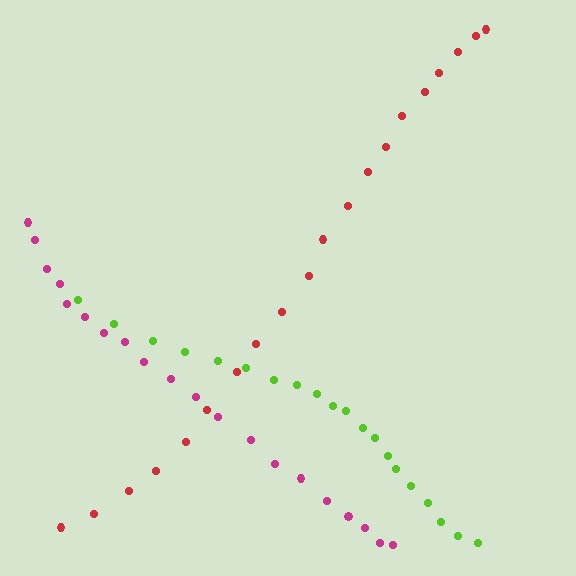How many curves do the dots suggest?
There are 3 distinct paths.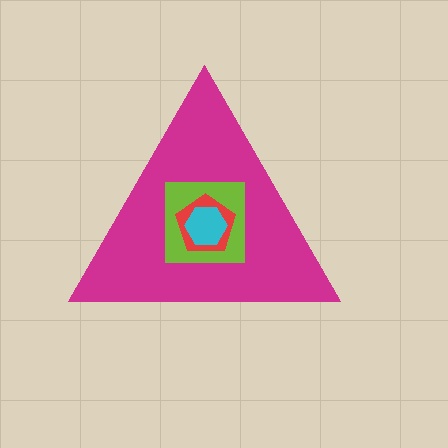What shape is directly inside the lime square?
The red pentagon.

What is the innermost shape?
The cyan hexagon.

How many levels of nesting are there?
4.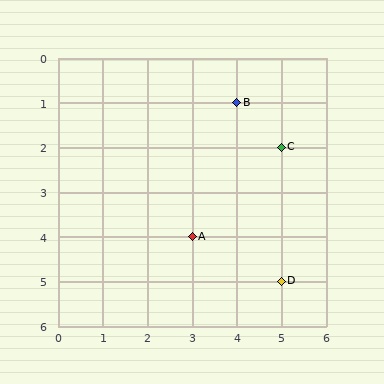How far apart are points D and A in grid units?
Points D and A are 2 columns and 1 row apart (about 2.2 grid units diagonally).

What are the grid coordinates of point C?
Point C is at grid coordinates (5, 2).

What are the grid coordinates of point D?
Point D is at grid coordinates (5, 5).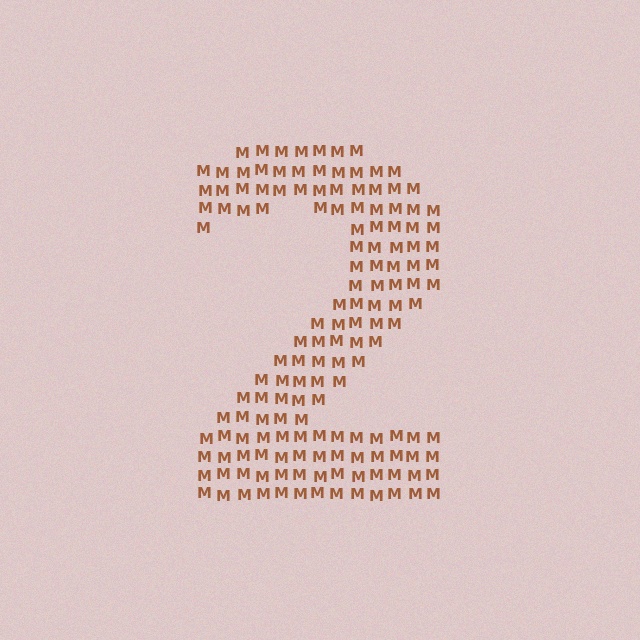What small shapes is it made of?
It is made of small letter M's.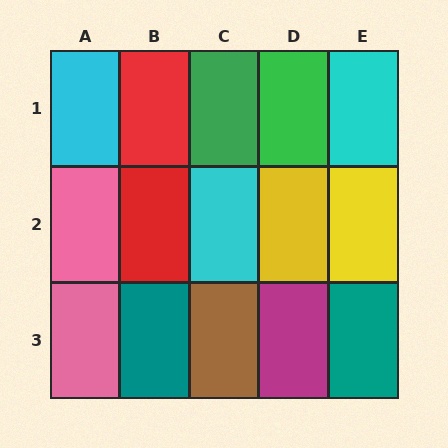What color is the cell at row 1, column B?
Red.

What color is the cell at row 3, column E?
Teal.